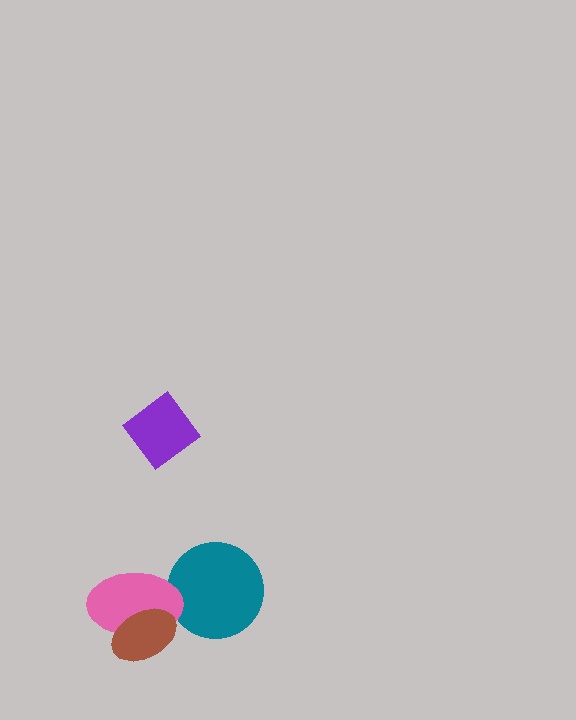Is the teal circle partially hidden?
Yes, it is partially covered by another shape.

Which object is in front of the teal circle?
The pink ellipse is in front of the teal circle.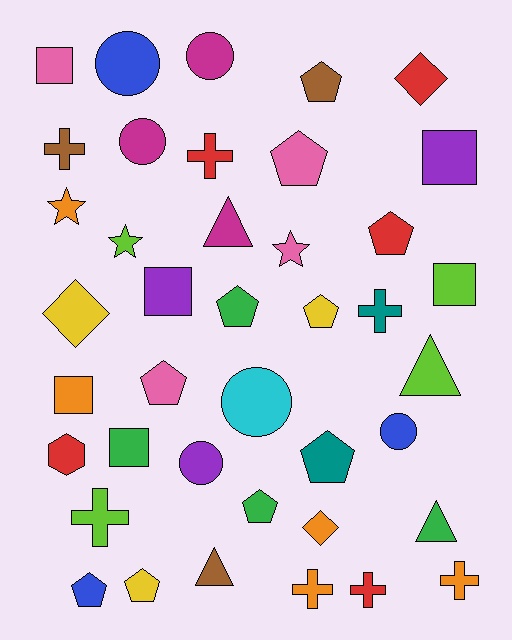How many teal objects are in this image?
There are 2 teal objects.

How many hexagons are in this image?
There is 1 hexagon.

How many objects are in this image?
There are 40 objects.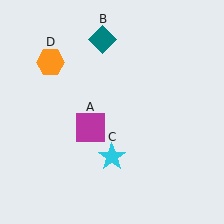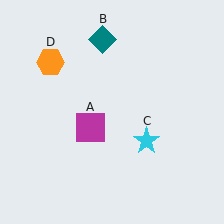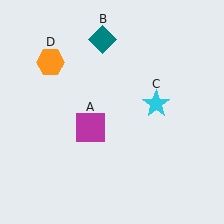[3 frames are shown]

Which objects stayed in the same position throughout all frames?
Magenta square (object A) and teal diamond (object B) and orange hexagon (object D) remained stationary.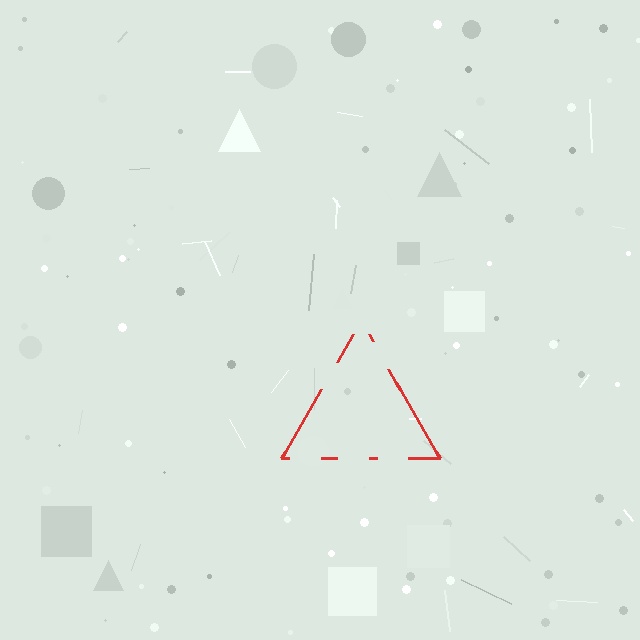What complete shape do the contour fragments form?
The contour fragments form a triangle.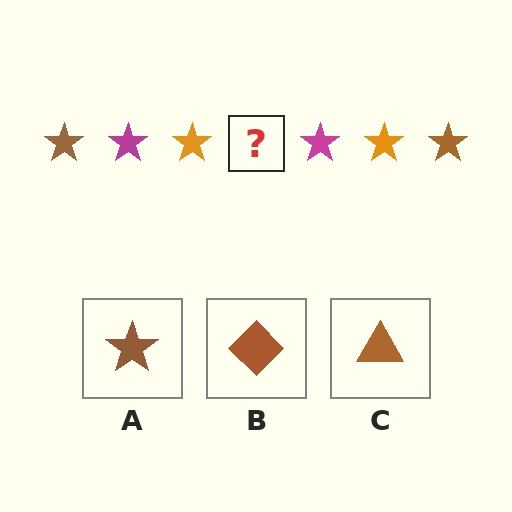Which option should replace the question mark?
Option A.